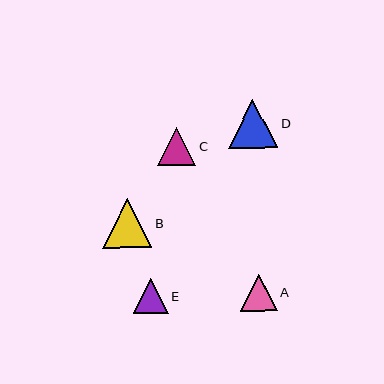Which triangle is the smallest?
Triangle E is the smallest with a size of approximately 35 pixels.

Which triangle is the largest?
Triangle D is the largest with a size of approximately 49 pixels.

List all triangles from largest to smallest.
From largest to smallest: D, B, C, A, E.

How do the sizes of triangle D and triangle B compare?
Triangle D and triangle B are approximately the same size.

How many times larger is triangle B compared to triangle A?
Triangle B is approximately 1.3 times the size of triangle A.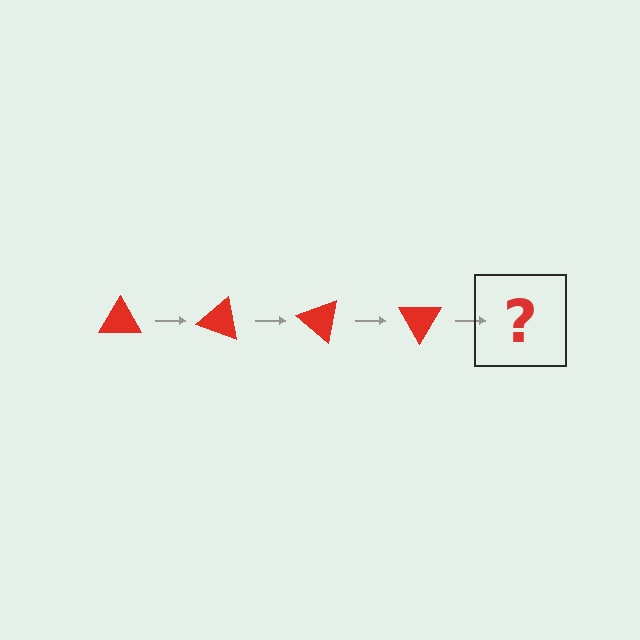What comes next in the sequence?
The next element should be a red triangle rotated 80 degrees.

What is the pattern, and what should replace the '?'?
The pattern is that the triangle rotates 20 degrees each step. The '?' should be a red triangle rotated 80 degrees.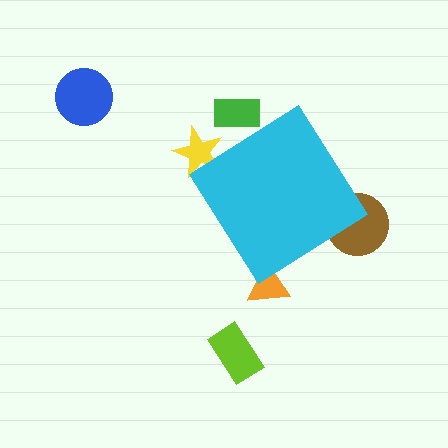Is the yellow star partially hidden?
Yes, the yellow star is partially hidden behind the cyan diamond.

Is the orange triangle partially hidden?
Yes, the orange triangle is partially hidden behind the cyan diamond.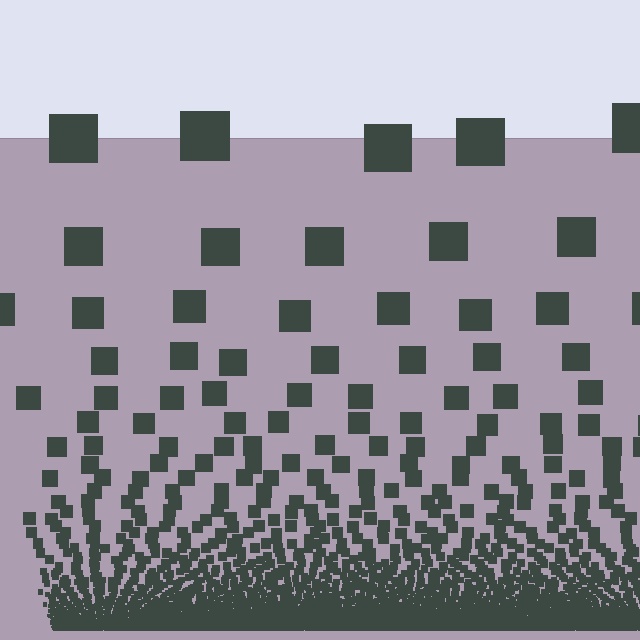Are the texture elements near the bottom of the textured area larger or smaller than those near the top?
Smaller. The gradient is inverted — elements near the bottom are smaller and denser.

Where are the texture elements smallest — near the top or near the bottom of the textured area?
Near the bottom.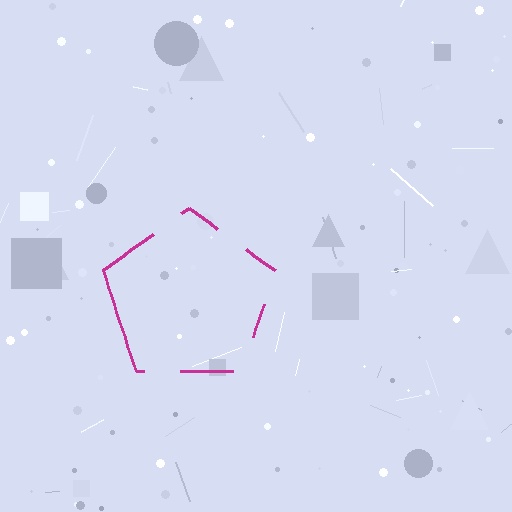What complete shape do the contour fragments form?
The contour fragments form a pentagon.